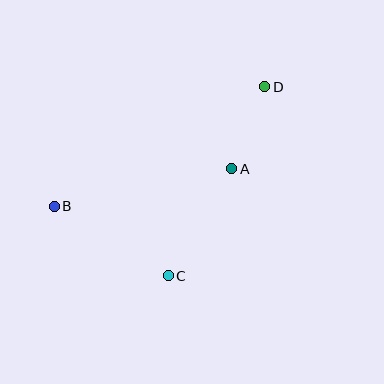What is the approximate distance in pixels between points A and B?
The distance between A and B is approximately 181 pixels.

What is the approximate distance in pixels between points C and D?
The distance between C and D is approximately 212 pixels.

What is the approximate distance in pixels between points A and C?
The distance between A and C is approximately 124 pixels.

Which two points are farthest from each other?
Points B and D are farthest from each other.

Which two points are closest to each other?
Points A and D are closest to each other.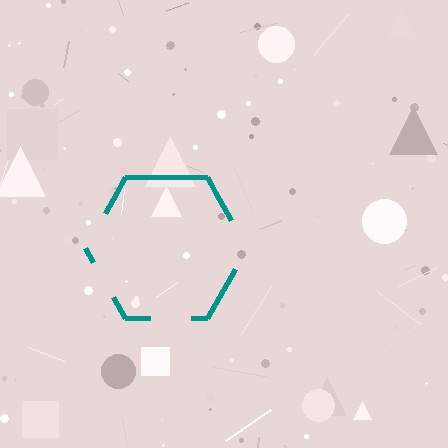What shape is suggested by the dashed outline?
The dashed outline suggests a hexagon.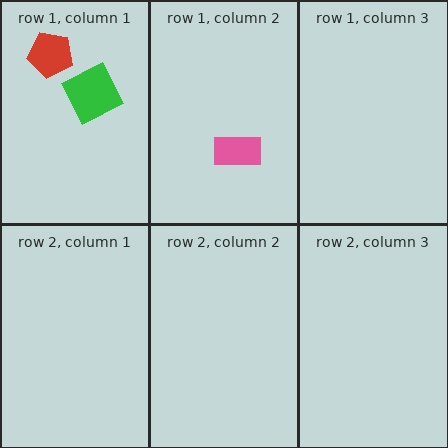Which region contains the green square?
The row 1, column 1 region.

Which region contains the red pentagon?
The row 1, column 1 region.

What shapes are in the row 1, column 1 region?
The green square, the red pentagon.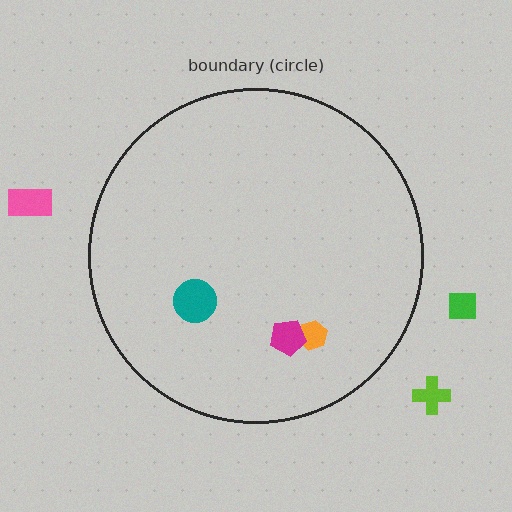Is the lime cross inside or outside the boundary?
Outside.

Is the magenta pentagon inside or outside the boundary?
Inside.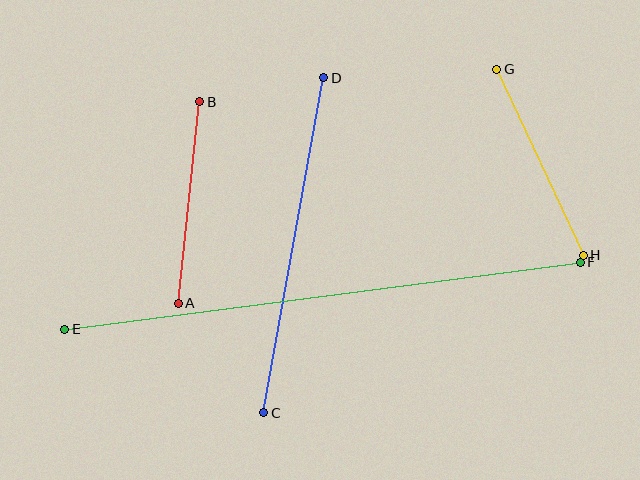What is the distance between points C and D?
The distance is approximately 340 pixels.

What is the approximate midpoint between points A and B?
The midpoint is at approximately (189, 202) pixels.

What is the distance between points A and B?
The distance is approximately 202 pixels.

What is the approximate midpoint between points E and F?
The midpoint is at approximately (323, 296) pixels.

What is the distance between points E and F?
The distance is approximately 520 pixels.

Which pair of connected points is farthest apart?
Points E and F are farthest apart.